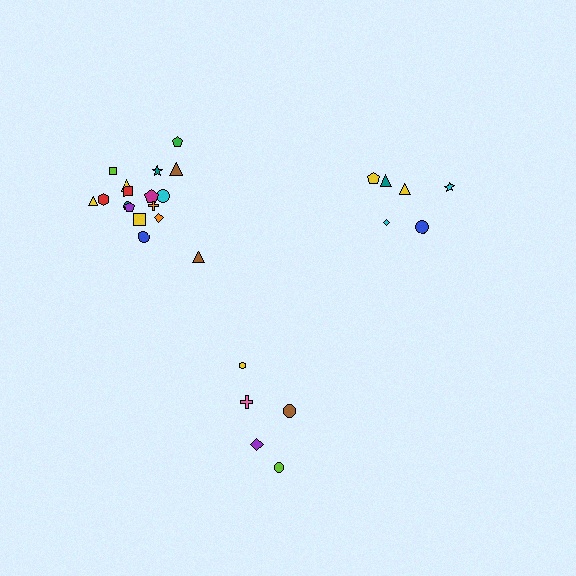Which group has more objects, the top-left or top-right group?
The top-left group.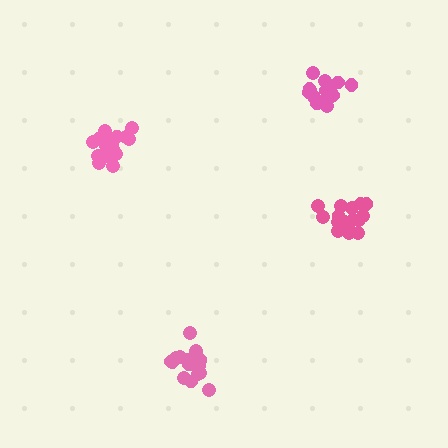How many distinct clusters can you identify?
There are 4 distinct clusters.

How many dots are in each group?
Group 1: 19 dots, Group 2: 18 dots, Group 3: 16 dots, Group 4: 18 dots (71 total).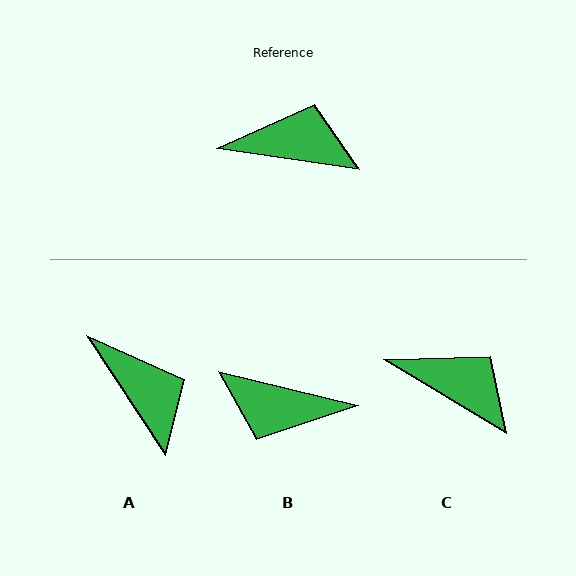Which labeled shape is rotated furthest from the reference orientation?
B, about 174 degrees away.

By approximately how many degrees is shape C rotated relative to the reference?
Approximately 22 degrees clockwise.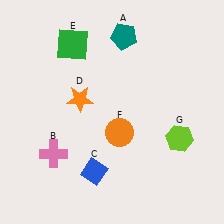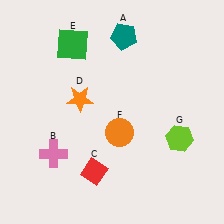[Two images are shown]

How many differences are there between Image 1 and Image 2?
There is 1 difference between the two images.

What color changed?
The diamond (C) changed from blue in Image 1 to red in Image 2.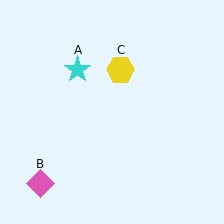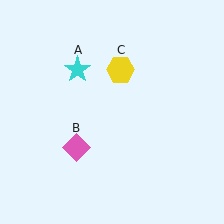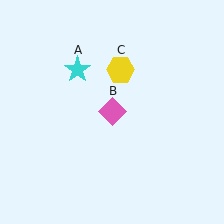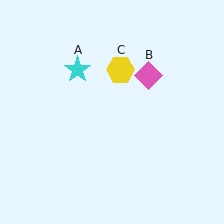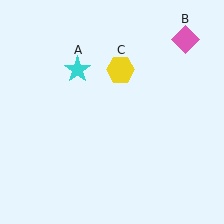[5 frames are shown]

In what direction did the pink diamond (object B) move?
The pink diamond (object B) moved up and to the right.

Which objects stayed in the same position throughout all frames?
Cyan star (object A) and yellow hexagon (object C) remained stationary.